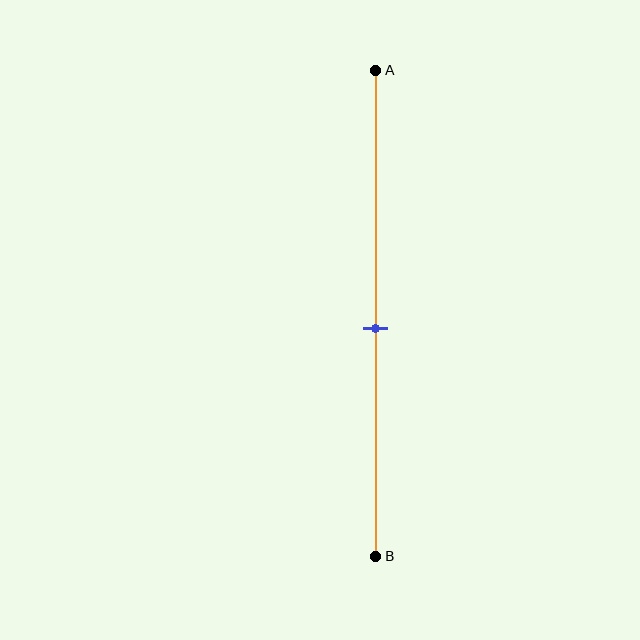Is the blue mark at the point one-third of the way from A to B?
No, the mark is at about 55% from A, not at the 33% one-third point.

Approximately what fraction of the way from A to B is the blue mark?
The blue mark is approximately 55% of the way from A to B.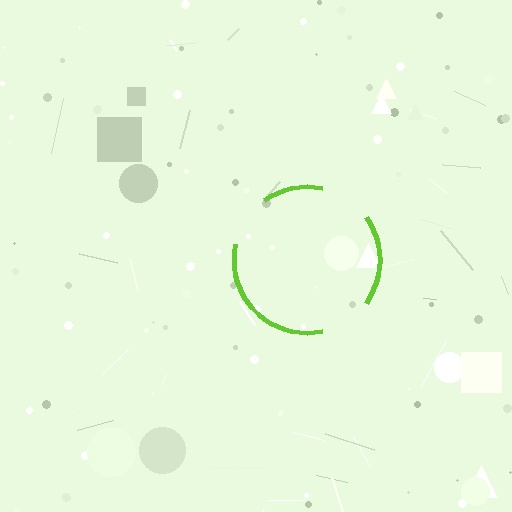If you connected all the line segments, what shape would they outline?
They would outline a circle.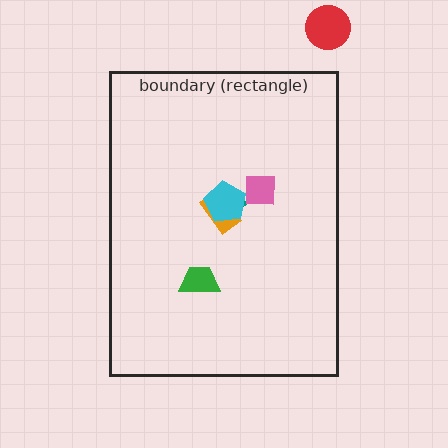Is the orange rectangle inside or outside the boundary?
Inside.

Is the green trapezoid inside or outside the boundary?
Inside.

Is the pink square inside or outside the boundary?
Inside.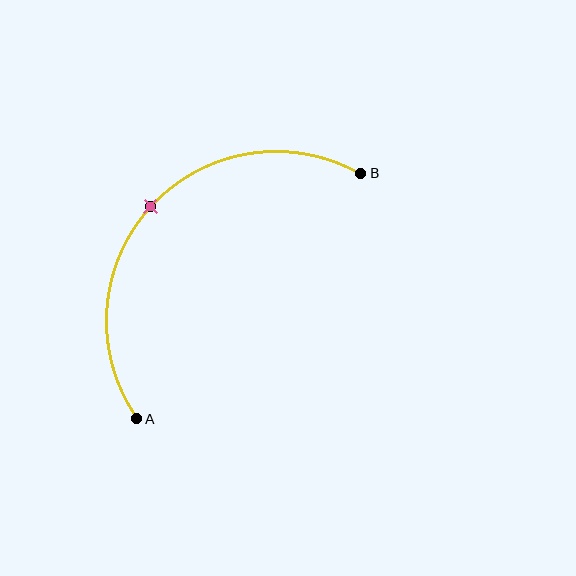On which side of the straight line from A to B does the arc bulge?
The arc bulges above and to the left of the straight line connecting A and B.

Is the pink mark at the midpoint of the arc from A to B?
Yes. The pink mark lies on the arc at equal arc-length from both A and B — it is the arc midpoint.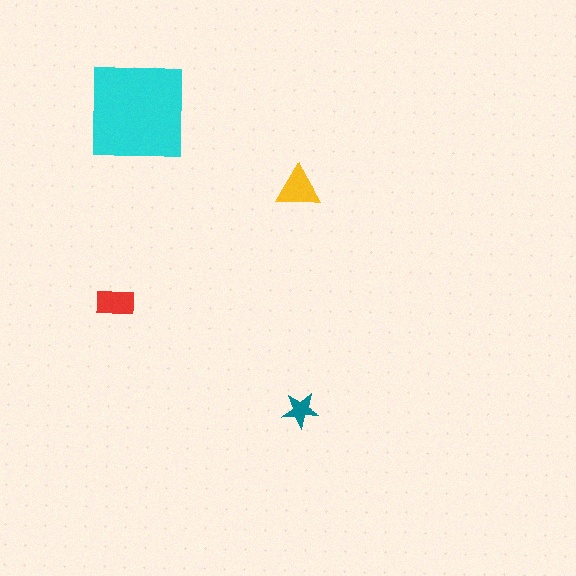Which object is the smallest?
The teal star.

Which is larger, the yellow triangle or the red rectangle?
The yellow triangle.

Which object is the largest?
The cyan square.